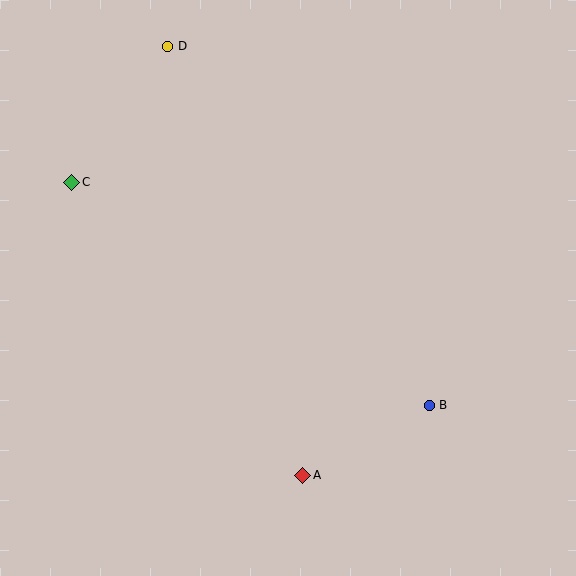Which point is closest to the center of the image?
Point B at (429, 405) is closest to the center.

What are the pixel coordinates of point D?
Point D is at (168, 46).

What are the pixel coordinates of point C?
Point C is at (72, 182).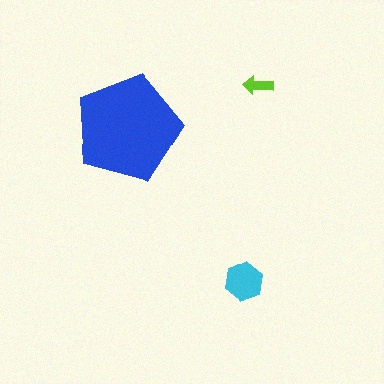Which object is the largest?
The blue pentagon.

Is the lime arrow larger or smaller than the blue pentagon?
Smaller.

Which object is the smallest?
The lime arrow.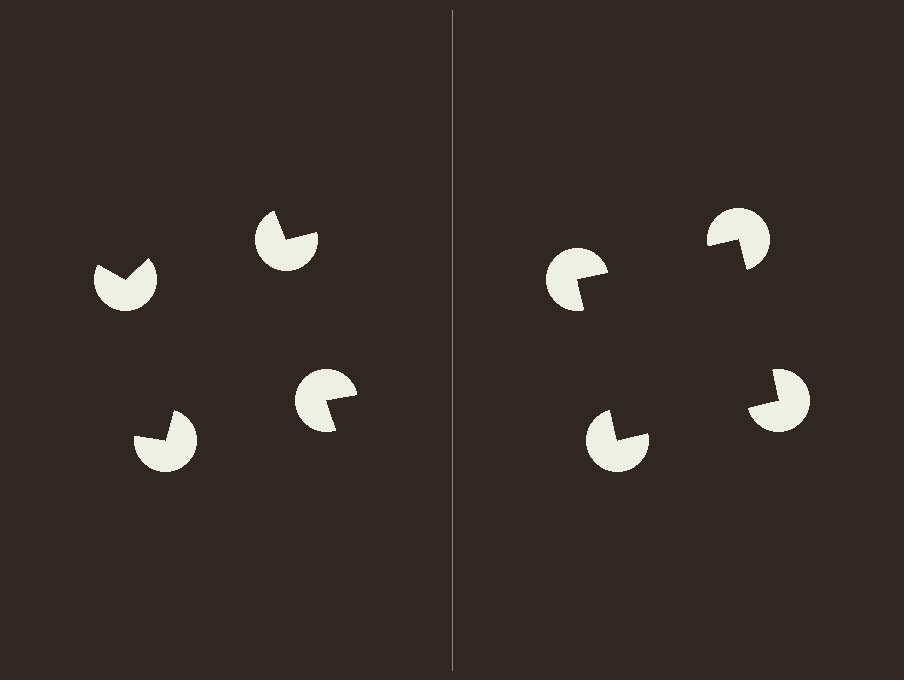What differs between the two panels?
The pac-man discs are positioned identically on both sides; only the wedge orientations differ. On the right they align to a square; on the left they are misaligned.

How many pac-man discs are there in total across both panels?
8 — 4 on each side.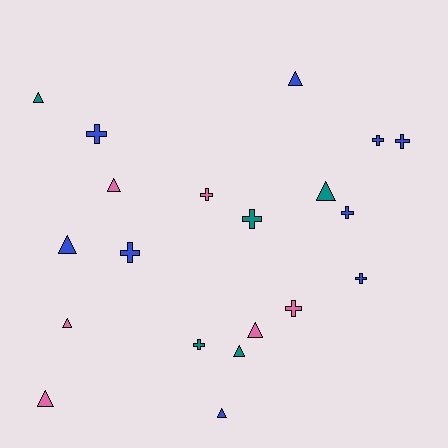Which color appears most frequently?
Blue, with 9 objects.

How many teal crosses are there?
There are 2 teal crosses.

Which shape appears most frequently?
Cross, with 10 objects.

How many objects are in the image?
There are 20 objects.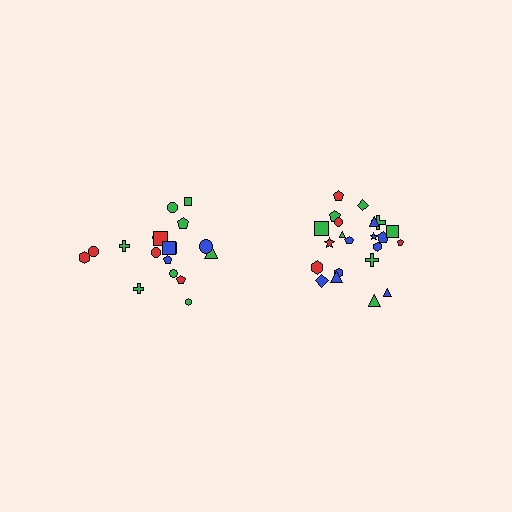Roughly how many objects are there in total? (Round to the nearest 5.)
Roughly 40 objects in total.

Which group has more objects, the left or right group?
The right group.